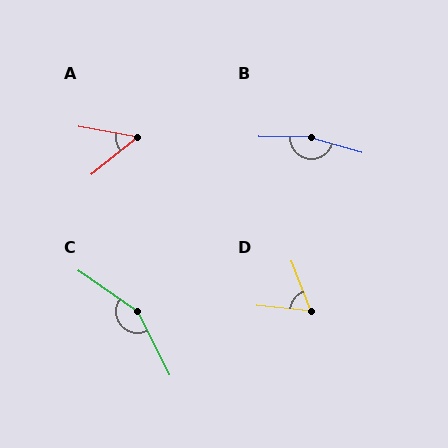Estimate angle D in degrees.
Approximately 63 degrees.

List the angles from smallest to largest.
A (49°), D (63°), C (152°), B (164°).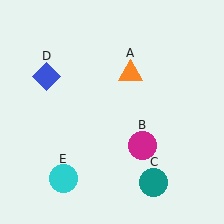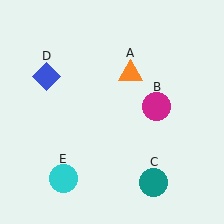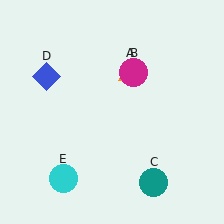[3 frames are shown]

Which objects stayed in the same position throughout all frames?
Orange triangle (object A) and teal circle (object C) and blue diamond (object D) and cyan circle (object E) remained stationary.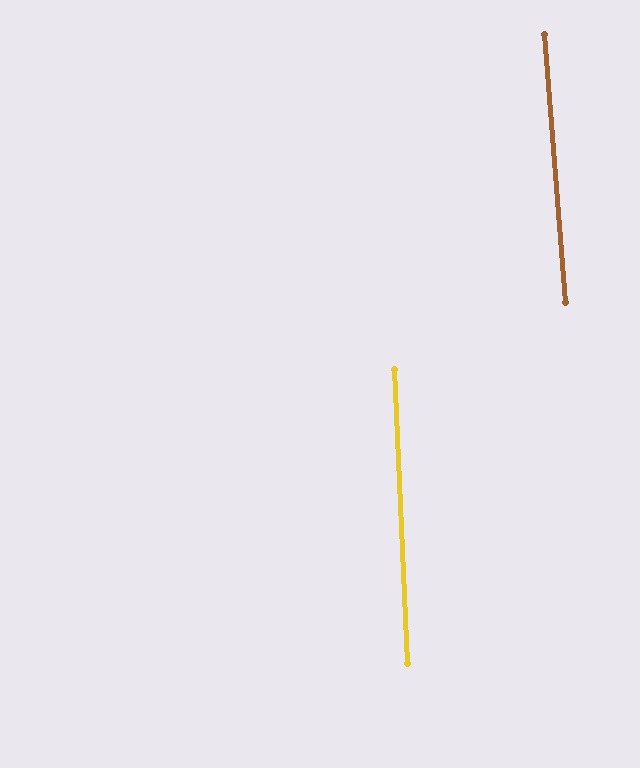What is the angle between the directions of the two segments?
Approximately 2 degrees.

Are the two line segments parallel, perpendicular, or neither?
Parallel — their directions differ by only 2.0°.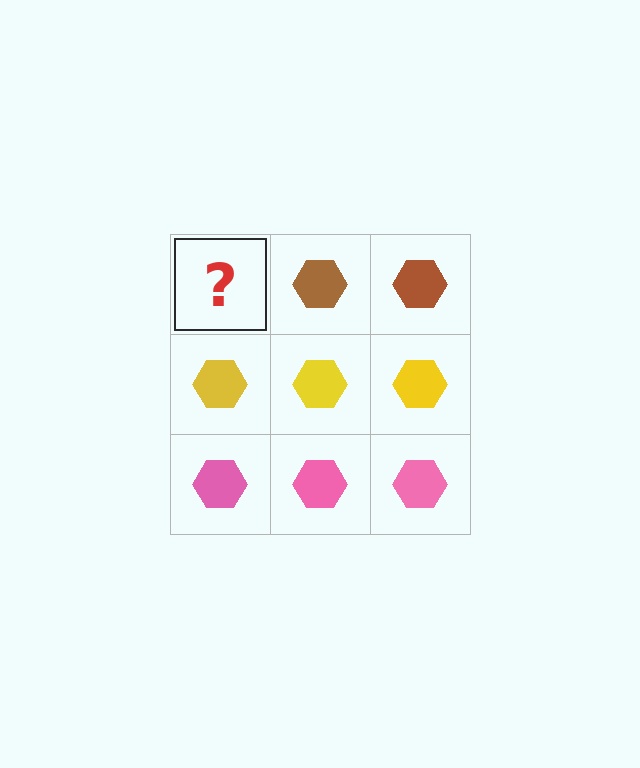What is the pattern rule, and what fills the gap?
The rule is that each row has a consistent color. The gap should be filled with a brown hexagon.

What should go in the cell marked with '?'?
The missing cell should contain a brown hexagon.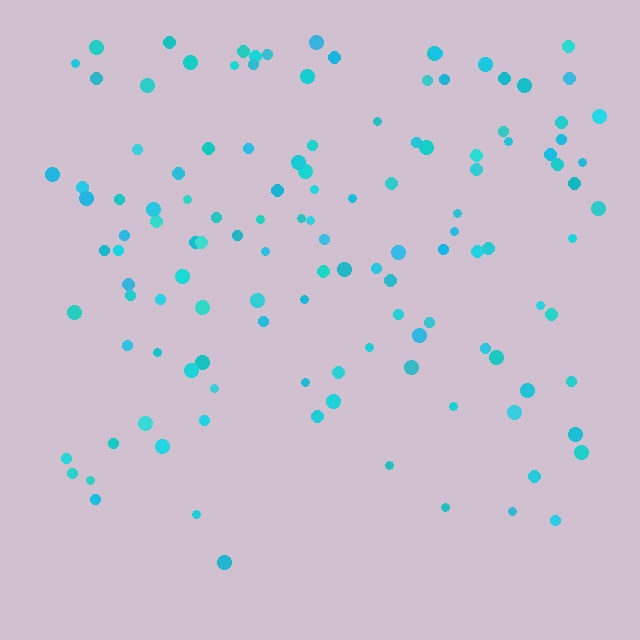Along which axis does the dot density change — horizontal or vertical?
Vertical.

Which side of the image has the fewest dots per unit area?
The bottom.